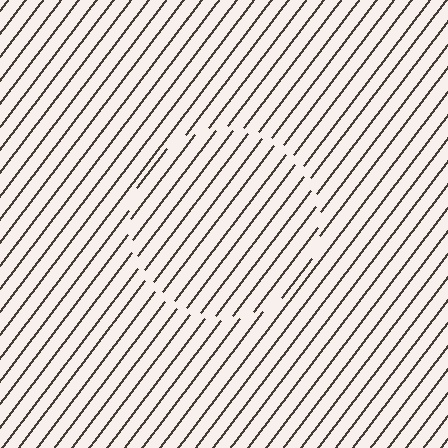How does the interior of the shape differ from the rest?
The interior of the shape contains the same grating, shifted by half a period — the contour is defined by the phase discontinuity where line-ends from the inner and outer gratings abut.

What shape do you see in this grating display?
An illusory circle. The interior of the shape contains the same grating, shifted by half a period — the contour is defined by the phase discontinuity where line-ends from the inner and outer gratings abut.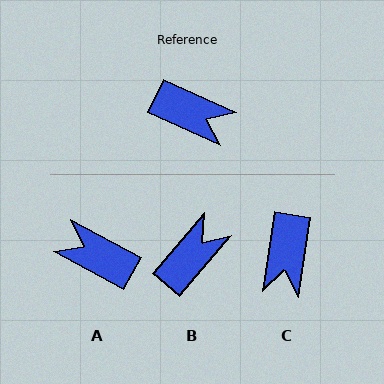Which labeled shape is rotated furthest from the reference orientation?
A, about 176 degrees away.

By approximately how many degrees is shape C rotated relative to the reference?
Approximately 74 degrees clockwise.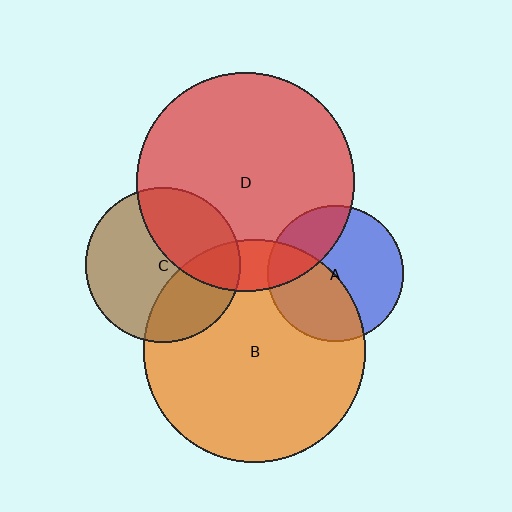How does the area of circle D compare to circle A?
Approximately 2.6 times.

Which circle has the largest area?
Circle B (orange).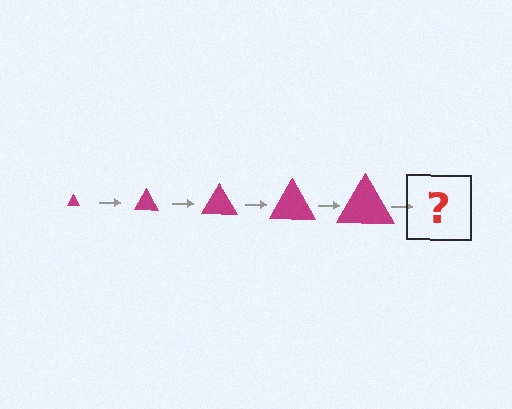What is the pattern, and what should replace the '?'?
The pattern is that the triangle gets progressively larger each step. The '?' should be a magenta triangle, larger than the previous one.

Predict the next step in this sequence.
The next step is a magenta triangle, larger than the previous one.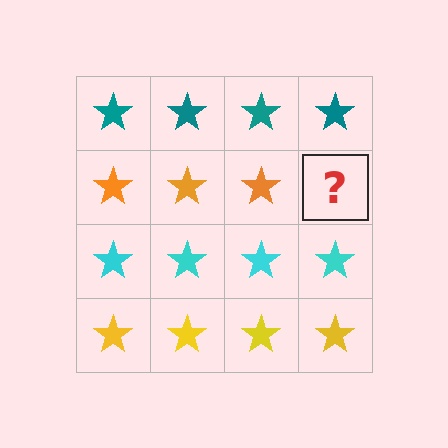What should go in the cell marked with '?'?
The missing cell should contain an orange star.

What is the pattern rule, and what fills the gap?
The rule is that each row has a consistent color. The gap should be filled with an orange star.